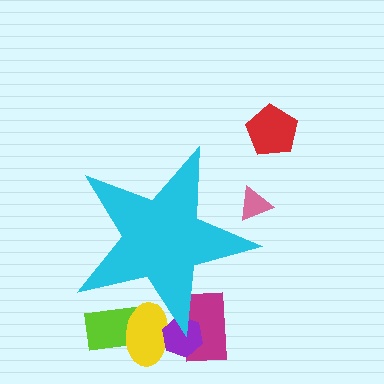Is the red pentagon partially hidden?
No, the red pentagon is fully visible.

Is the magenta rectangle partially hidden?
Yes, the magenta rectangle is partially hidden behind the cyan star.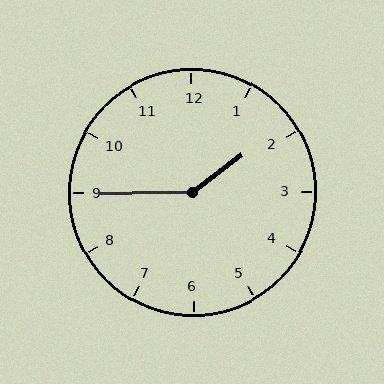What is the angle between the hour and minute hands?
Approximately 142 degrees.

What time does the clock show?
1:45.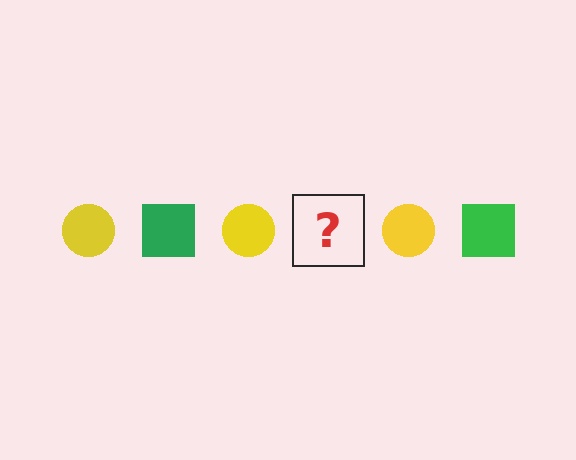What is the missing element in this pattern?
The missing element is a green square.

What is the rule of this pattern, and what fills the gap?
The rule is that the pattern alternates between yellow circle and green square. The gap should be filled with a green square.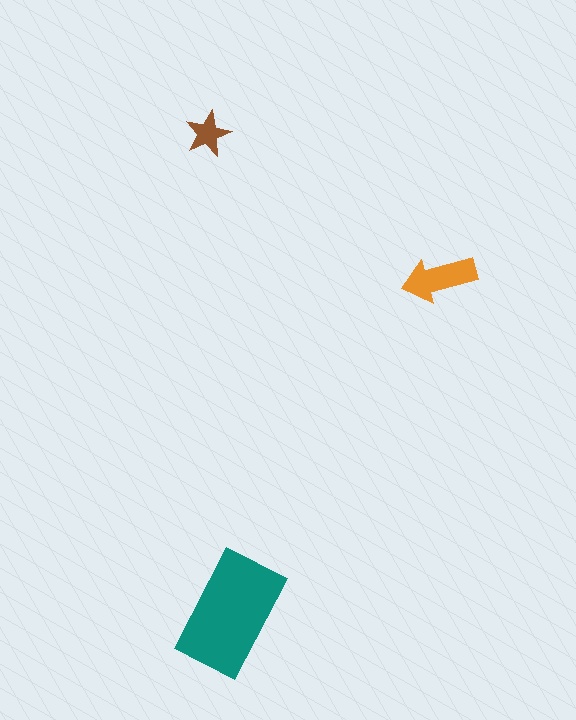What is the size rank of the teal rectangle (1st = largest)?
1st.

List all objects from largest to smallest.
The teal rectangle, the orange arrow, the brown star.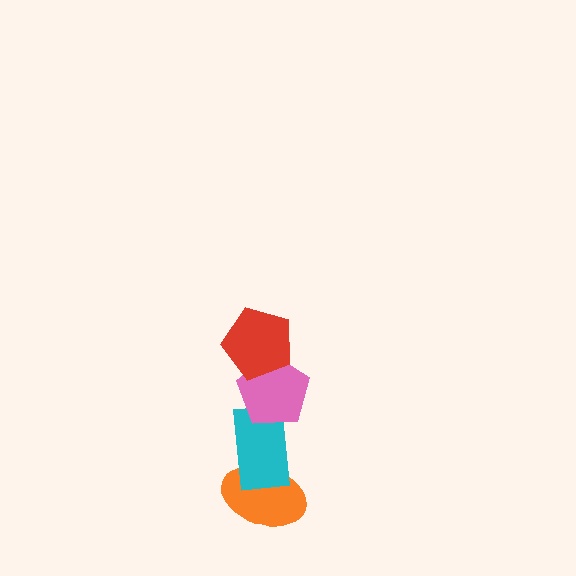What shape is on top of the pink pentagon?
The red pentagon is on top of the pink pentagon.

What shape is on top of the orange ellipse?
The cyan rectangle is on top of the orange ellipse.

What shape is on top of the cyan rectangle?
The pink pentagon is on top of the cyan rectangle.